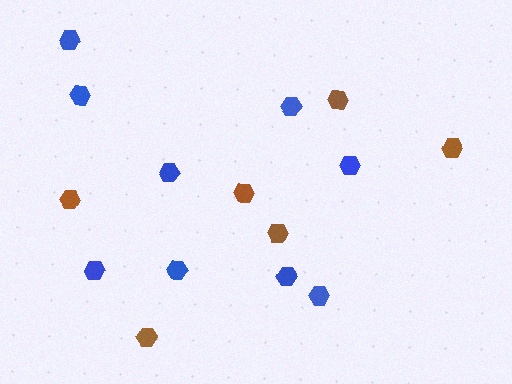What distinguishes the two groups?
There are 2 groups: one group of brown hexagons (6) and one group of blue hexagons (9).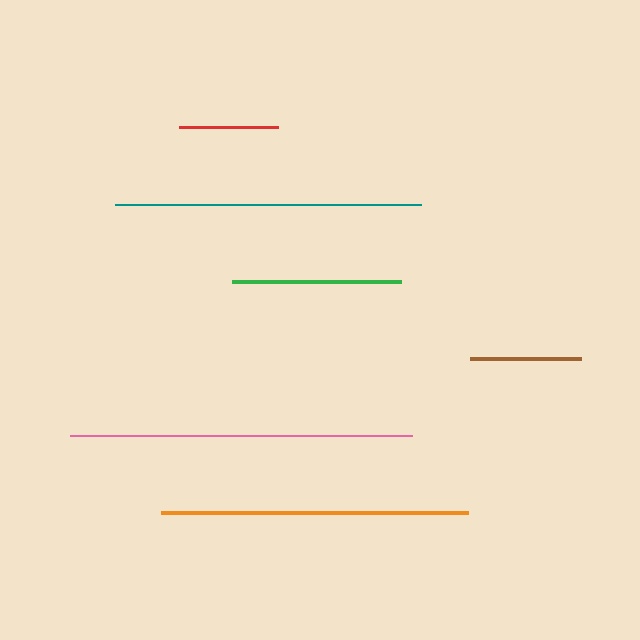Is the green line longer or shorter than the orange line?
The orange line is longer than the green line.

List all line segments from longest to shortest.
From longest to shortest: pink, orange, teal, green, brown, red.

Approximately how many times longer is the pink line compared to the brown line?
The pink line is approximately 3.1 times the length of the brown line.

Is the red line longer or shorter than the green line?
The green line is longer than the red line.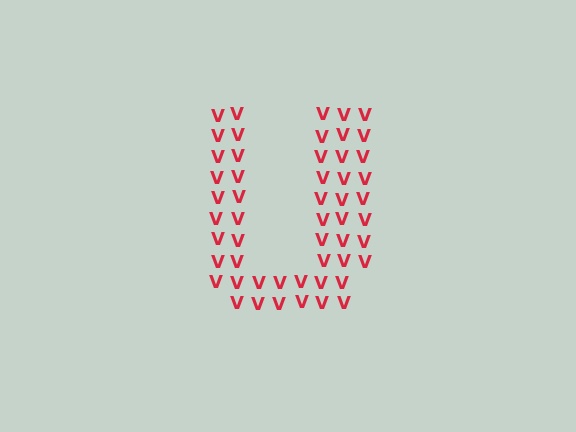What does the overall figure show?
The overall figure shows the letter U.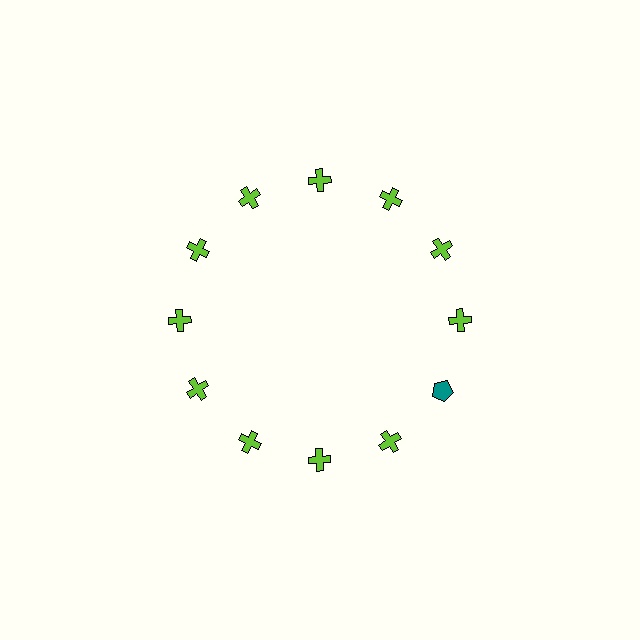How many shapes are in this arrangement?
There are 12 shapes arranged in a ring pattern.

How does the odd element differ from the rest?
It differs in both color (teal instead of lime) and shape (pentagon instead of cross).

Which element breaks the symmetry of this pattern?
The teal pentagon at roughly the 4 o'clock position breaks the symmetry. All other shapes are lime crosses.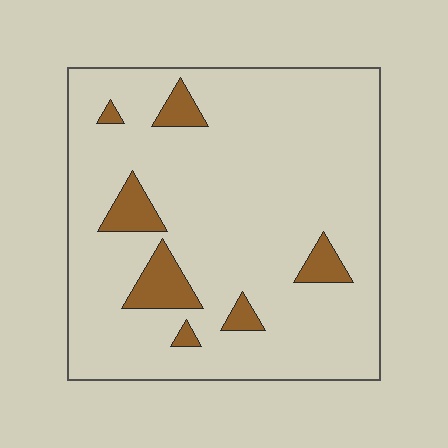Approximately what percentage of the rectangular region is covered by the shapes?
Approximately 10%.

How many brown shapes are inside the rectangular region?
7.